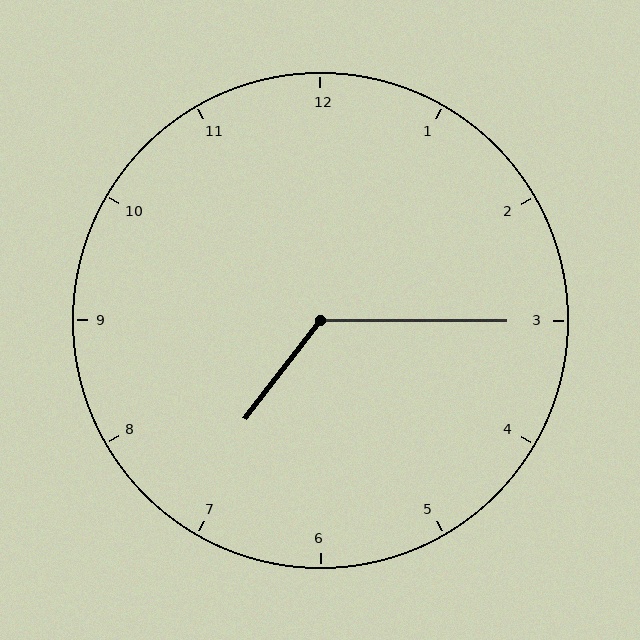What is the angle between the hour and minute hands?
Approximately 128 degrees.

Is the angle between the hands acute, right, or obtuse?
It is obtuse.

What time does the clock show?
7:15.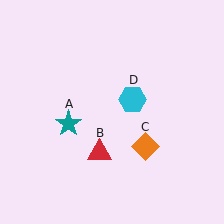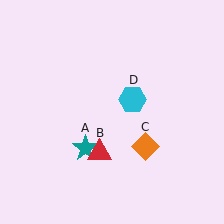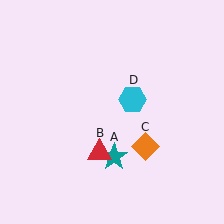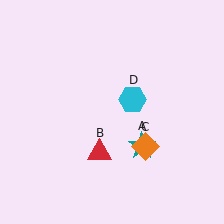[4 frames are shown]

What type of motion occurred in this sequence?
The teal star (object A) rotated counterclockwise around the center of the scene.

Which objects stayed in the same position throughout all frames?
Red triangle (object B) and orange diamond (object C) and cyan hexagon (object D) remained stationary.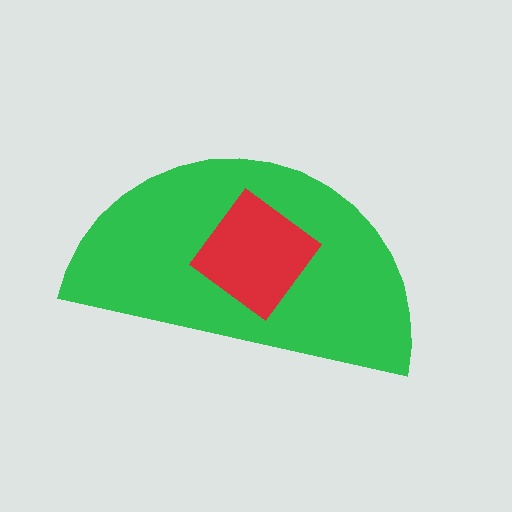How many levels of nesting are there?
2.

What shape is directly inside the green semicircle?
The red diamond.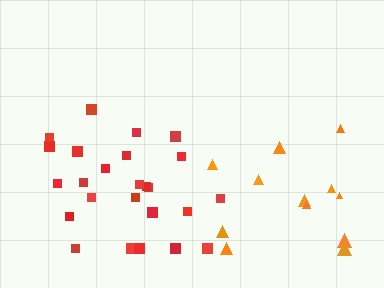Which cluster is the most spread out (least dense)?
Orange.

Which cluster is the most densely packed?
Red.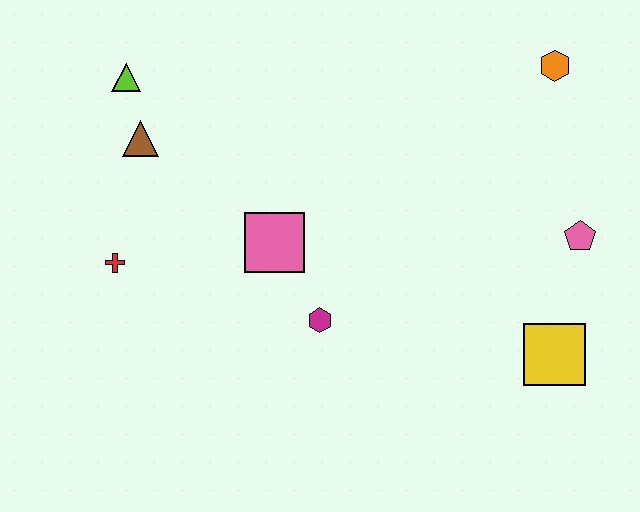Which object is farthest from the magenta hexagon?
The orange hexagon is farthest from the magenta hexagon.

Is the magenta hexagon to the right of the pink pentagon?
No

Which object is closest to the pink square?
The magenta hexagon is closest to the pink square.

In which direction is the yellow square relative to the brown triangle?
The yellow square is to the right of the brown triangle.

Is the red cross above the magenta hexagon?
Yes